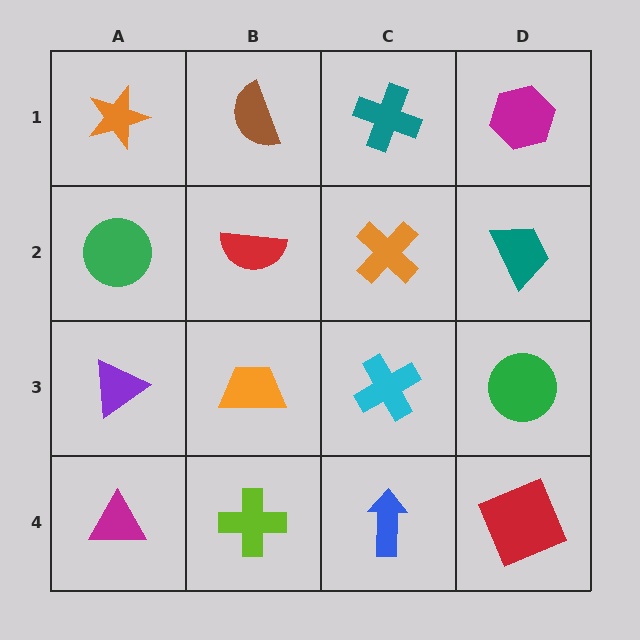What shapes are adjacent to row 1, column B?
A red semicircle (row 2, column B), an orange star (row 1, column A), a teal cross (row 1, column C).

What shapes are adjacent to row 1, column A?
A green circle (row 2, column A), a brown semicircle (row 1, column B).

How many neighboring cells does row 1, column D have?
2.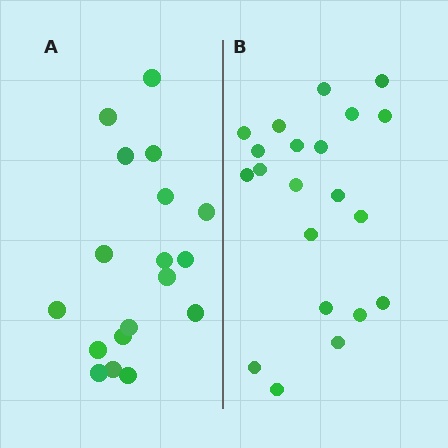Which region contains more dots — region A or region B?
Region B (the right region) has more dots.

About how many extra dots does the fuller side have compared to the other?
Region B has just a few more — roughly 2 or 3 more dots than region A.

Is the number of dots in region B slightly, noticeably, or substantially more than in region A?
Region B has only slightly more — the two regions are fairly close. The ratio is roughly 1.2 to 1.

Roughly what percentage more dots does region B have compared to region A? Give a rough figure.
About 15% more.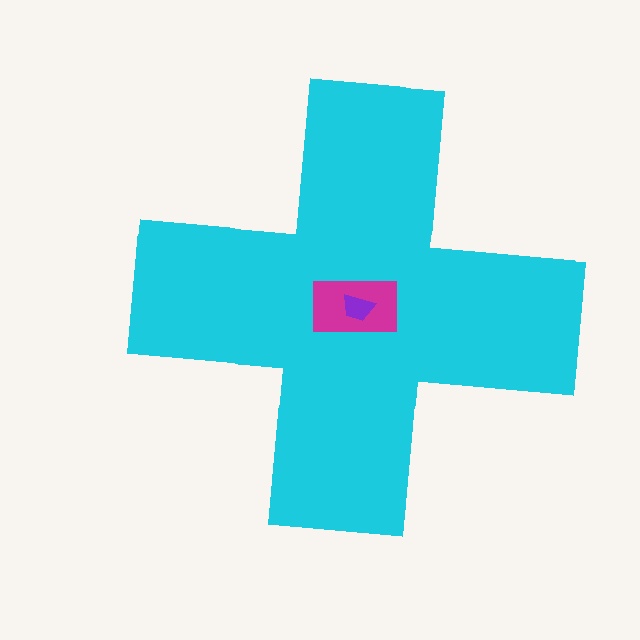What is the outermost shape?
The cyan cross.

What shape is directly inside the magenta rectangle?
The purple trapezoid.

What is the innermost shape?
The purple trapezoid.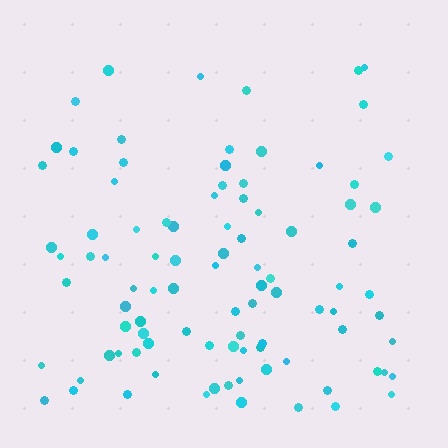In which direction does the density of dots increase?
From top to bottom, with the bottom side densest.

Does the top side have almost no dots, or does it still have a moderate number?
Still a moderate number, just noticeably fewer than the bottom.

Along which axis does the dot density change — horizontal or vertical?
Vertical.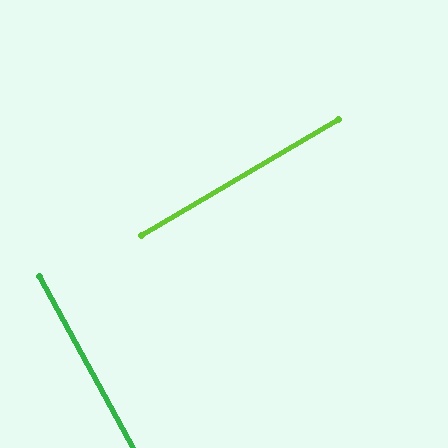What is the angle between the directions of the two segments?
Approximately 88 degrees.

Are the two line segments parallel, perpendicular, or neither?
Perpendicular — they meet at approximately 88°.